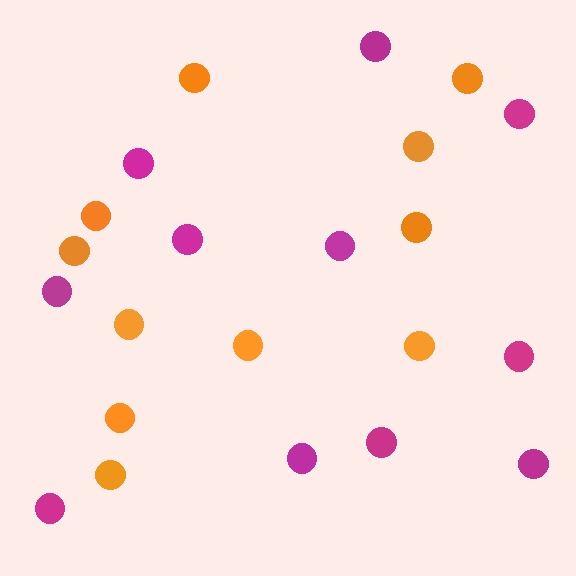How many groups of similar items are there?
There are 2 groups: one group of magenta circles (11) and one group of orange circles (11).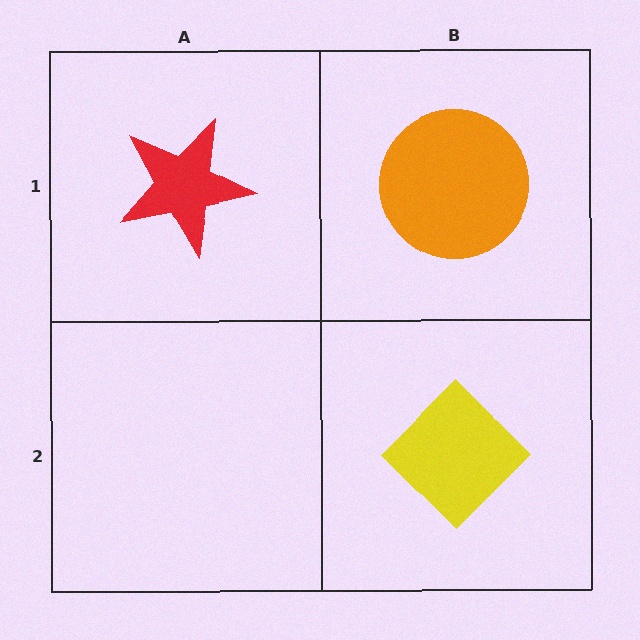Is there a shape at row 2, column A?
No, that cell is empty.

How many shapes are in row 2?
1 shape.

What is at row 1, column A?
A red star.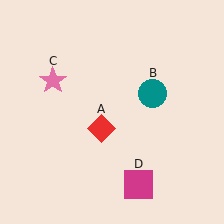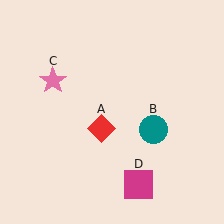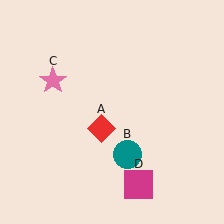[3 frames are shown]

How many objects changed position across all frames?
1 object changed position: teal circle (object B).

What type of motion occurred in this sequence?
The teal circle (object B) rotated clockwise around the center of the scene.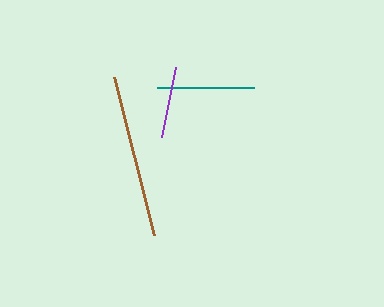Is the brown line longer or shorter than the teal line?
The brown line is longer than the teal line.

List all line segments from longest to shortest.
From longest to shortest: brown, teal, purple.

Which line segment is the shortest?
The purple line is the shortest at approximately 71 pixels.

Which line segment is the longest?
The brown line is the longest at approximately 163 pixels.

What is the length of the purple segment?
The purple segment is approximately 71 pixels long.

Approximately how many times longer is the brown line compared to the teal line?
The brown line is approximately 1.7 times the length of the teal line.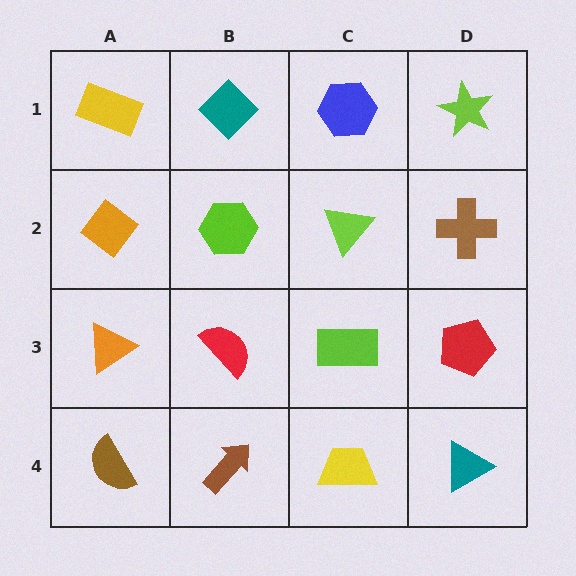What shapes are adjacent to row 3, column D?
A brown cross (row 2, column D), a teal triangle (row 4, column D), a lime rectangle (row 3, column C).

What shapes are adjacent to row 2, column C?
A blue hexagon (row 1, column C), a lime rectangle (row 3, column C), a lime hexagon (row 2, column B), a brown cross (row 2, column D).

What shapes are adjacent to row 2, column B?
A teal diamond (row 1, column B), a red semicircle (row 3, column B), an orange diamond (row 2, column A), a lime triangle (row 2, column C).